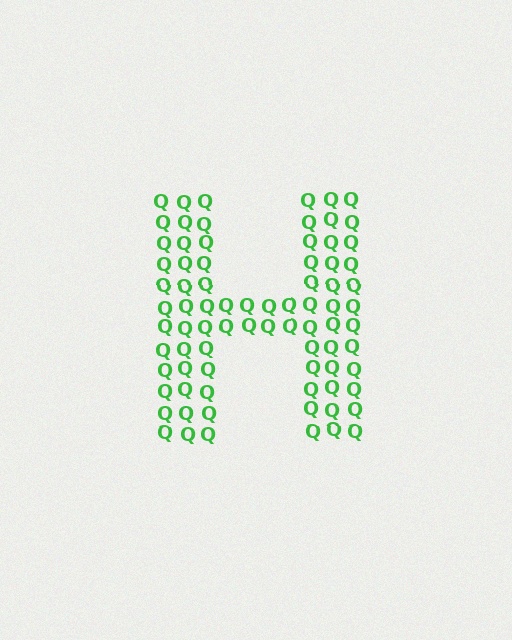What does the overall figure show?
The overall figure shows the letter H.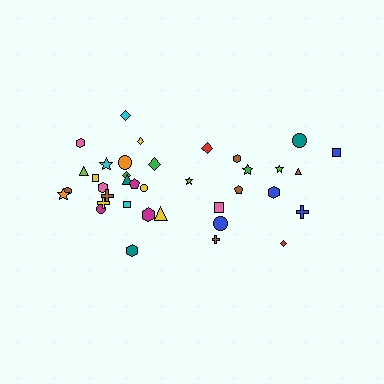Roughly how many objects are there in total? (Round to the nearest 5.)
Roughly 35 objects in total.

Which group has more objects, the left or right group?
The left group.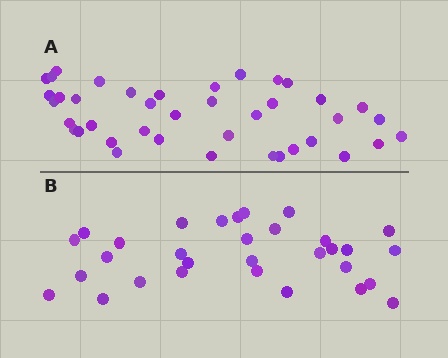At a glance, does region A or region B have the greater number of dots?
Region A (the top region) has more dots.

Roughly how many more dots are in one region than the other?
Region A has roughly 8 or so more dots than region B.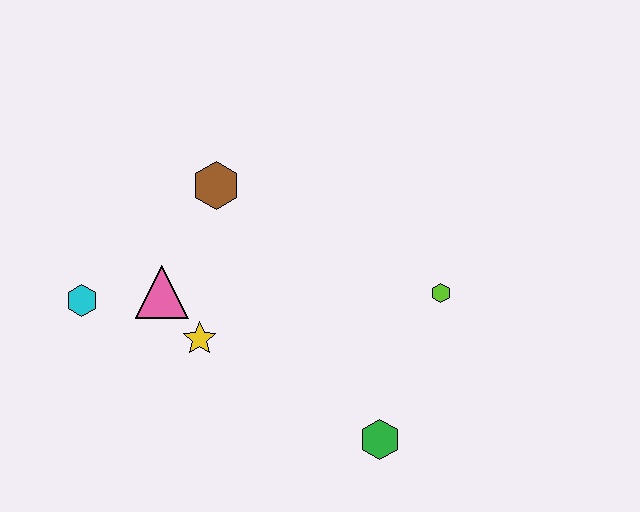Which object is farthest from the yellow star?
The lime hexagon is farthest from the yellow star.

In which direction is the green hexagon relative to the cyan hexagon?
The green hexagon is to the right of the cyan hexagon.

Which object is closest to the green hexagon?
The lime hexagon is closest to the green hexagon.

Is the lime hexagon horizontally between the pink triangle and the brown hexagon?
No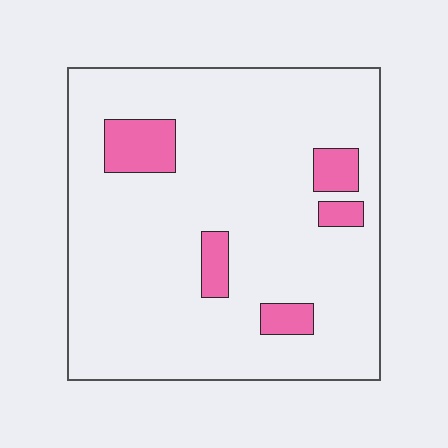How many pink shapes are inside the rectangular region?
5.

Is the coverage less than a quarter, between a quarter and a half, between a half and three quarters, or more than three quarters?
Less than a quarter.